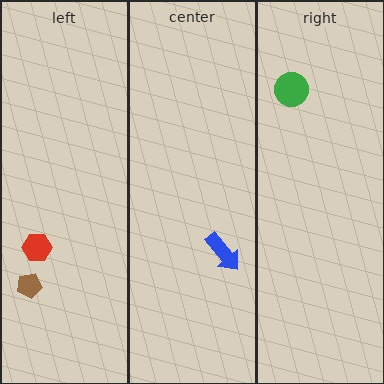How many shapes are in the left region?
2.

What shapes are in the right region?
The green circle.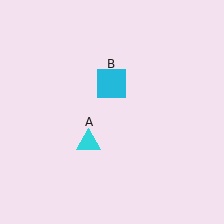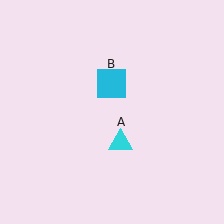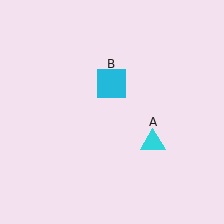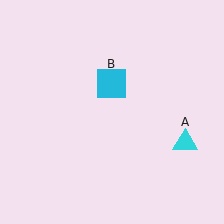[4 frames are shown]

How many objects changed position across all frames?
1 object changed position: cyan triangle (object A).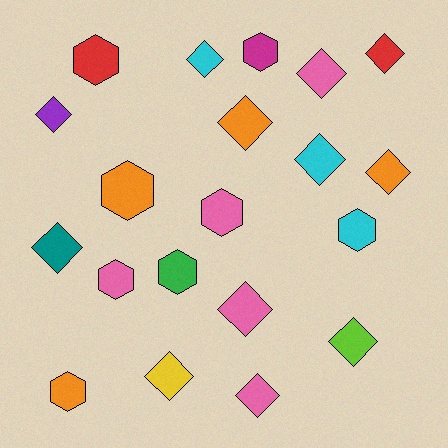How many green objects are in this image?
There is 1 green object.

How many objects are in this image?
There are 20 objects.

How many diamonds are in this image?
There are 12 diamonds.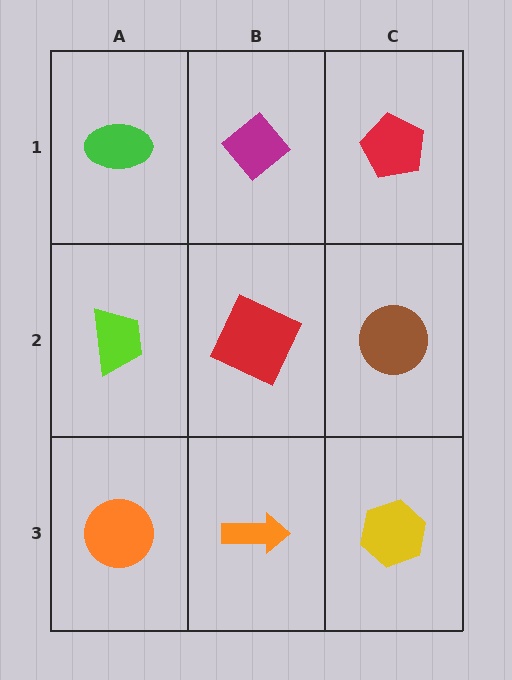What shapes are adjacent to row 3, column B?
A red square (row 2, column B), an orange circle (row 3, column A), a yellow hexagon (row 3, column C).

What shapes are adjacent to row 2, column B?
A magenta diamond (row 1, column B), an orange arrow (row 3, column B), a lime trapezoid (row 2, column A), a brown circle (row 2, column C).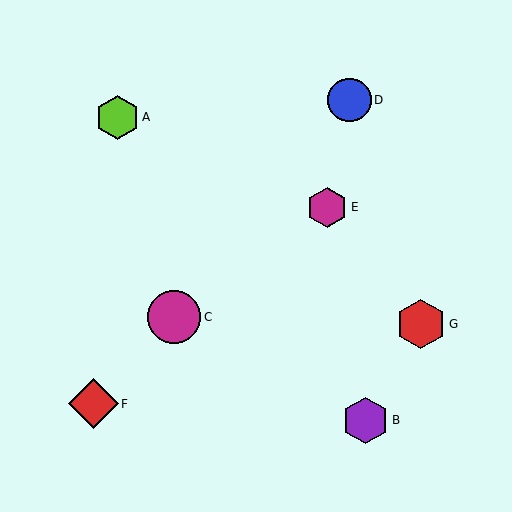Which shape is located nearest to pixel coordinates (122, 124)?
The lime hexagon (labeled A) at (117, 117) is nearest to that location.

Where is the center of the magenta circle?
The center of the magenta circle is at (174, 317).